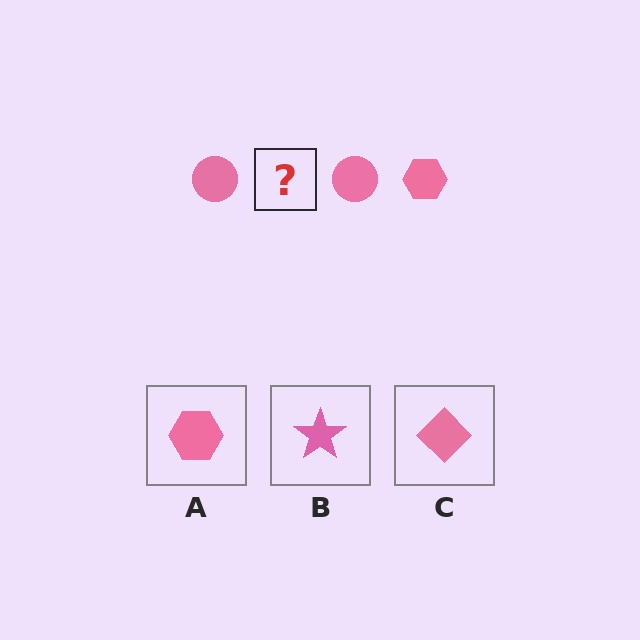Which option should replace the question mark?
Option A.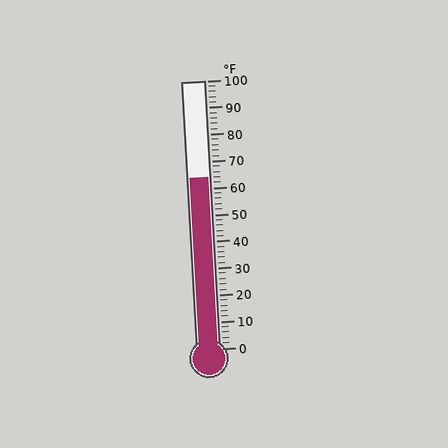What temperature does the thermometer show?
The thermometer shows approximately 64°F.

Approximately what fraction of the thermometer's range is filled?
The thermometer is filled to approximately 65% of its range.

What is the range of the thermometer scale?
The thermometer scale ranges from 0°F to 100°F.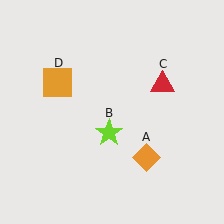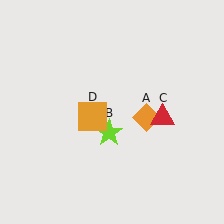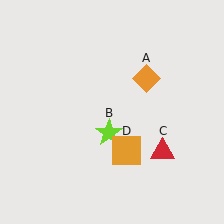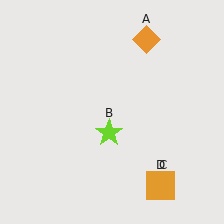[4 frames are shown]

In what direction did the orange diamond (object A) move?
The orange diamond (object A) moved up.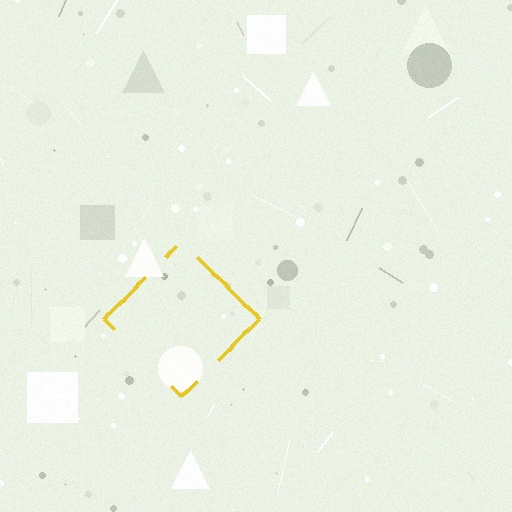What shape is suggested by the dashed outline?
The dashed outline suggests a diamond.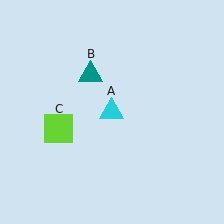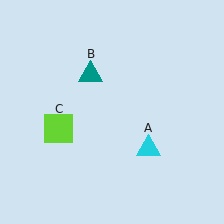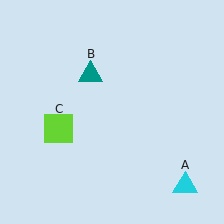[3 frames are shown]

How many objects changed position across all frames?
1 object changed position: cyan triangle (object A).